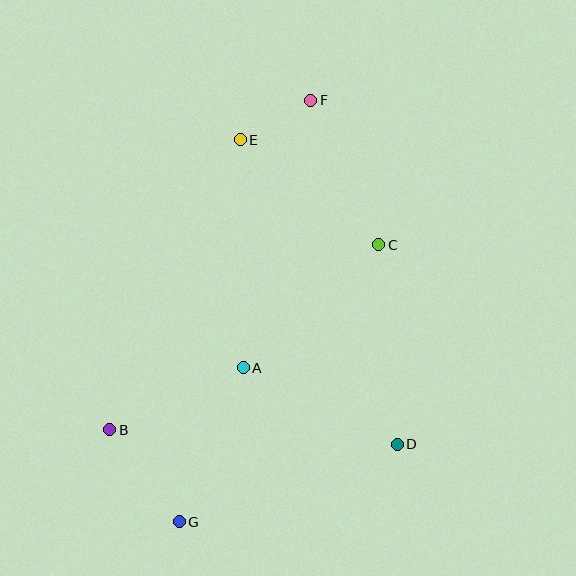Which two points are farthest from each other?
Points F and G are farthest from each other.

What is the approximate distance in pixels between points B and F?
The distance between B and F is approximately 386 pixels.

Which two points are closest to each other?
Points E and F are closest to each other.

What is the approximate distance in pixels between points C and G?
The distance between C and G is approximately 341 pixels.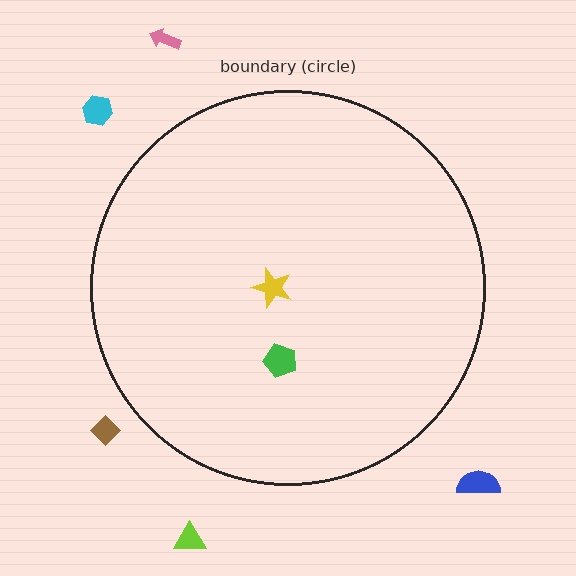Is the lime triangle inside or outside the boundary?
Outside.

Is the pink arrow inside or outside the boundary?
Outside.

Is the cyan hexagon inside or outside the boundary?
Outside.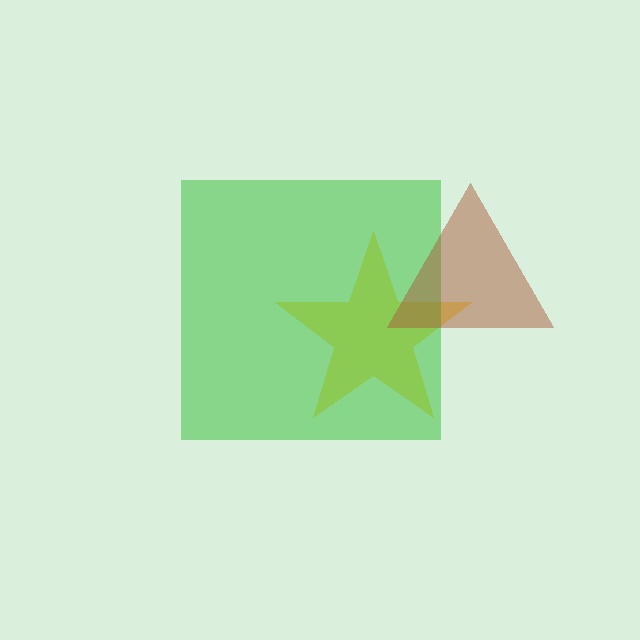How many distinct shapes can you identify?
There are 3 distinct shapes: a yellow star, a green square, a brown triangle.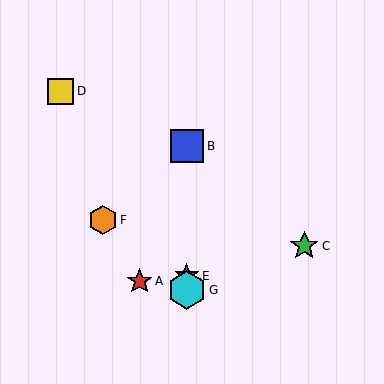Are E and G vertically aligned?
Yes, both are at x≈187.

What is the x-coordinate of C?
Object C is at x≈304.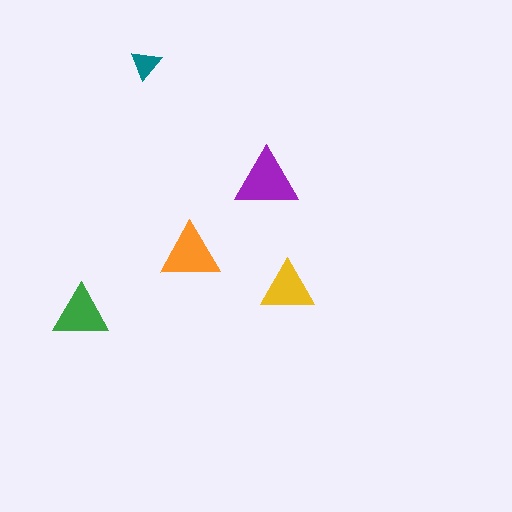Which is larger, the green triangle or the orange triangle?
The orange one.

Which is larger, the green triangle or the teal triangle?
The green one.